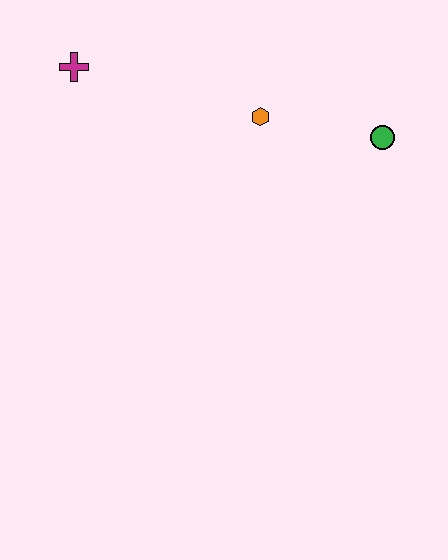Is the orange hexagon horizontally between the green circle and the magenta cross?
Yes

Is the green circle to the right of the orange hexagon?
Yes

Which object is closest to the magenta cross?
The orange hexagon is closest to the magenta cross.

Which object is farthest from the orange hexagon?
The magenta cross is farthest from the orange hexagon.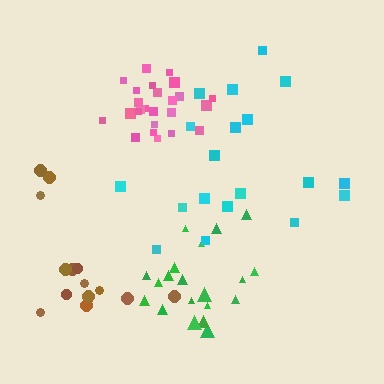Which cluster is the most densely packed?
Pink.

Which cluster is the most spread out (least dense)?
Cyan.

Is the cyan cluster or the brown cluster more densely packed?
Brown.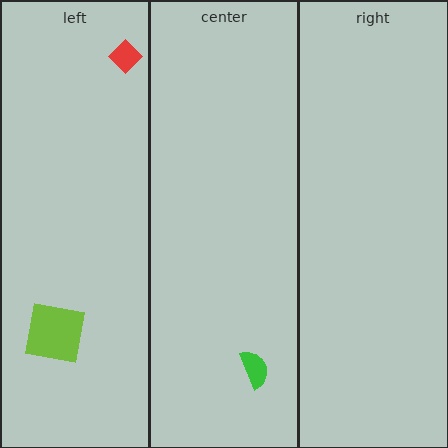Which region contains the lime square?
The left region.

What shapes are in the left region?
The red diamond, the lime square.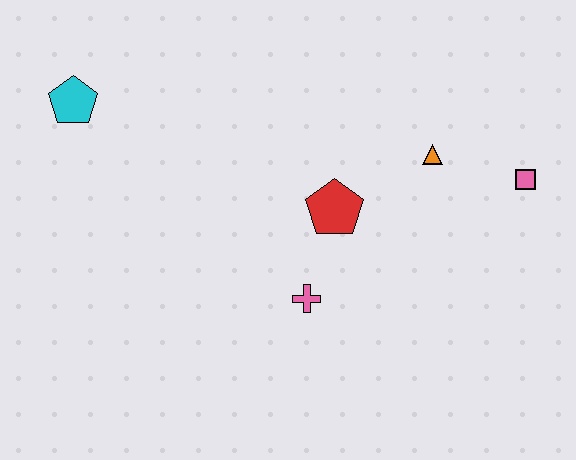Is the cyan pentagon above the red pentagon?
Yes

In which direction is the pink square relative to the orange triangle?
The pink square is to the right of the orange triangle.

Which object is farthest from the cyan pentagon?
The pink square is farthest from the cyan pentagon.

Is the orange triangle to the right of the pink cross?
Yes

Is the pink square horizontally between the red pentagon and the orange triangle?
No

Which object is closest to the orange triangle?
The pink square is closest to the orange triangle.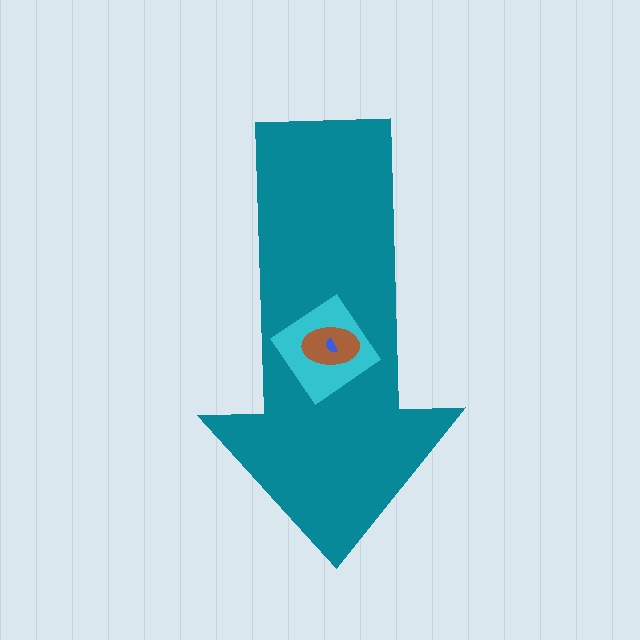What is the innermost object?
The blue semicircle.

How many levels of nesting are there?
4.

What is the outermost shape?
The teal arrow.